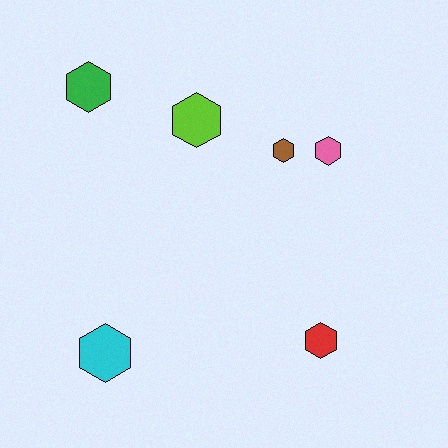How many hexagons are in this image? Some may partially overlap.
There are 6 hexagons.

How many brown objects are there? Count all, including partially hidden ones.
There is 1 brown object.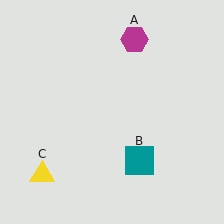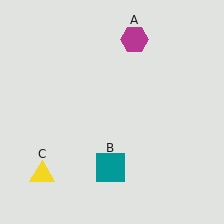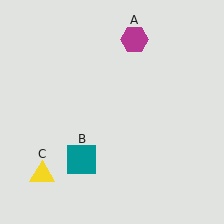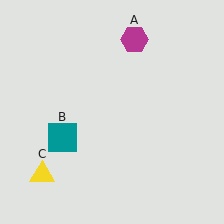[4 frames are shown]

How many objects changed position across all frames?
1 object changed position: teal square (object B).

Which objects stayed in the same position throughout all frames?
Magenta hexagon (object A) and yellow triangle (object C) remained stationary.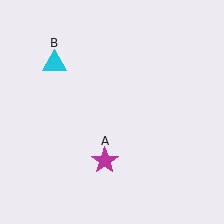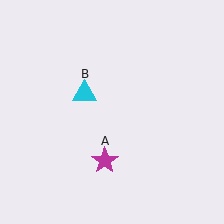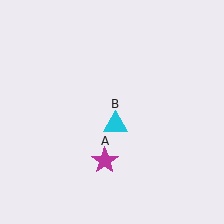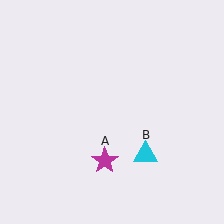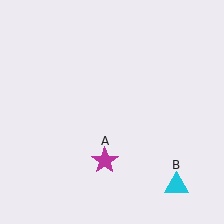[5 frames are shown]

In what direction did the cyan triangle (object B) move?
The cyan triangle (object B) moved down and to the right.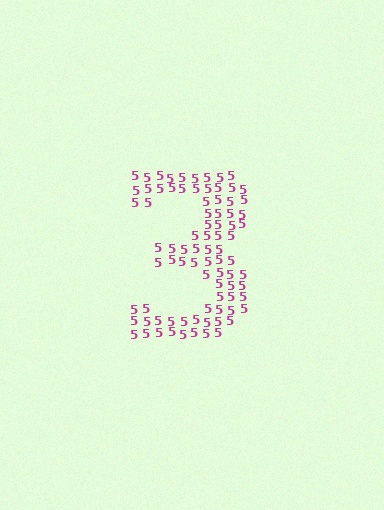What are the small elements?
The small elements are digit 5's.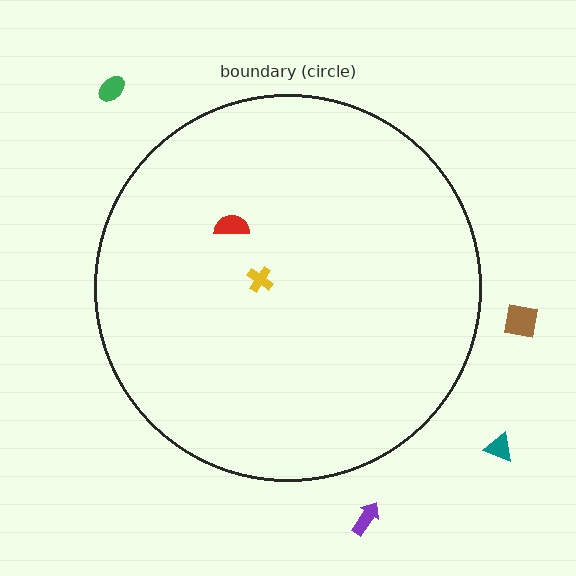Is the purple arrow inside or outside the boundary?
Outside.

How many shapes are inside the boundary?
2 inside, 4 outside.